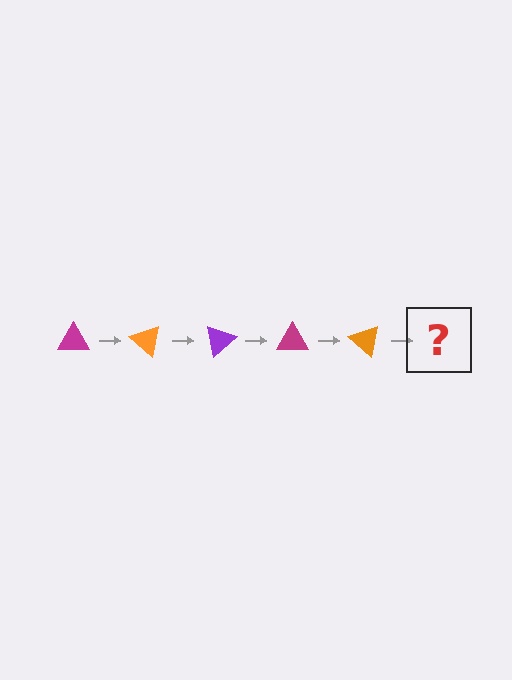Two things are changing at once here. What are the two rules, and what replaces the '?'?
The two rules are that it rotates 40 degrees each step and the color cycles through magenta, orange, and purple. The '?' should be a purple triangle, rotated 200 degrees from the start.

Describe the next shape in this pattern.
It should be a purple triangle, rotated 200 degrees from the start.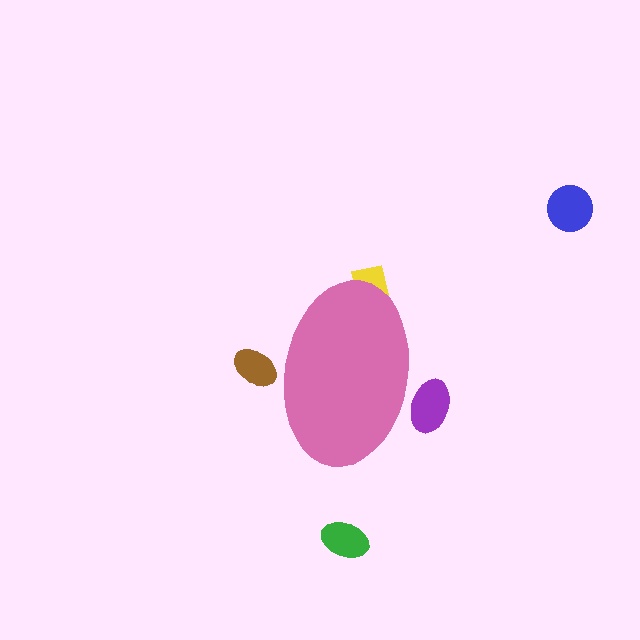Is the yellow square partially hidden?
Yes, the yellow square is partially hidden behind the pink ellipse.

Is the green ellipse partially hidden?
No, the green ellipse is fully visible.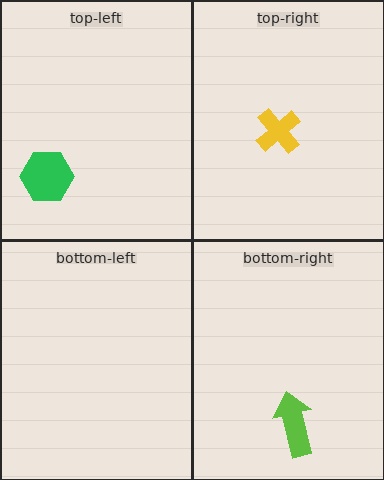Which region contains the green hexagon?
The top-left region.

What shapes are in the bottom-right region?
The lime arrow.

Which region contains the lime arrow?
The bottom-right region.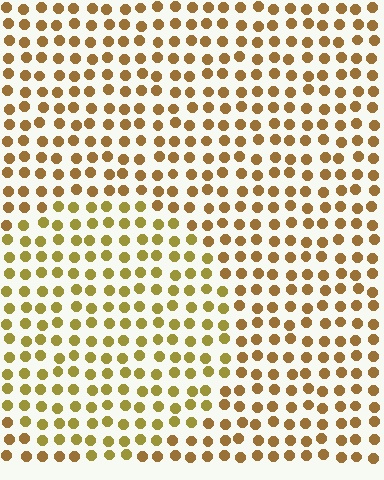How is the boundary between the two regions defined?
The boundary is defined purely by a slight shift in hue (about 21 degrees). Spacing, size, and orientation are identical on both sides.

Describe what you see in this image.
The image is filled with small brown elements in a uniform arrangement. A circle-shaped region is visible where the elements are tinted to a slightly different hue, forming a subtle color boundary.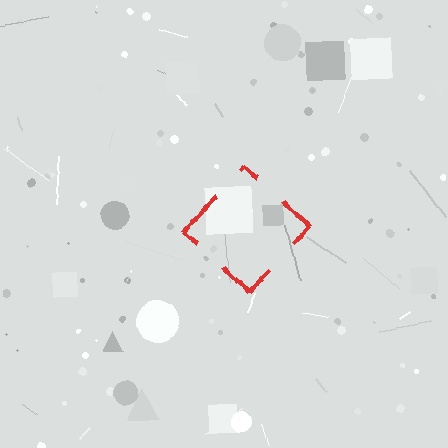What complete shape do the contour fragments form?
The contour fragments form a diamond.